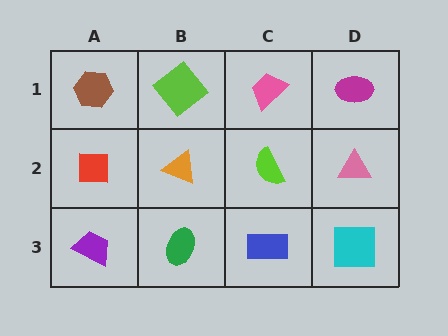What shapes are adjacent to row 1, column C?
A lime semicircle (row 2, column C), a lime diamond (row 1, column B), a magenta ellipse (row 1, column D).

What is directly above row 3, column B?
An orange triangle.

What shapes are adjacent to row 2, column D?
A magenta ellipse (row 1, column D), a cyan square (row 3, column D), a lime semicircle (row 2, column C).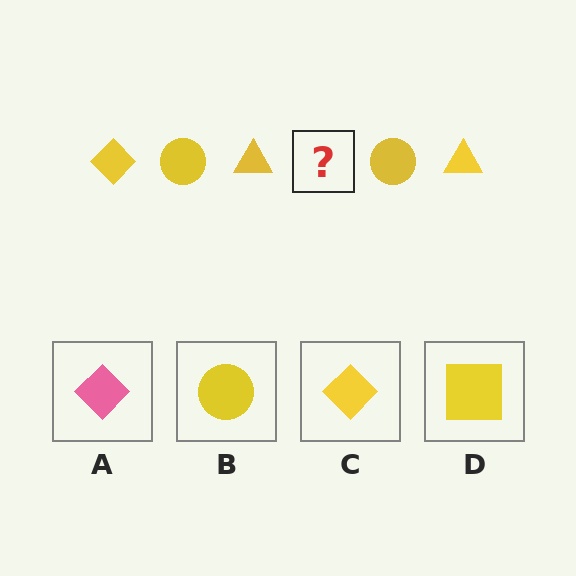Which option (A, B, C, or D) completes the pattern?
C.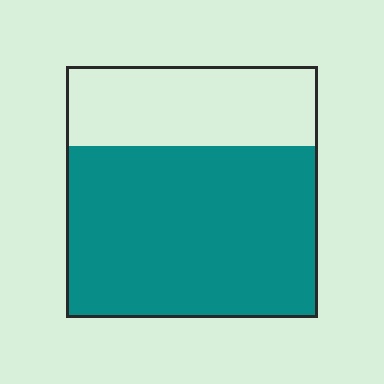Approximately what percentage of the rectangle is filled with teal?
Approximately 70%.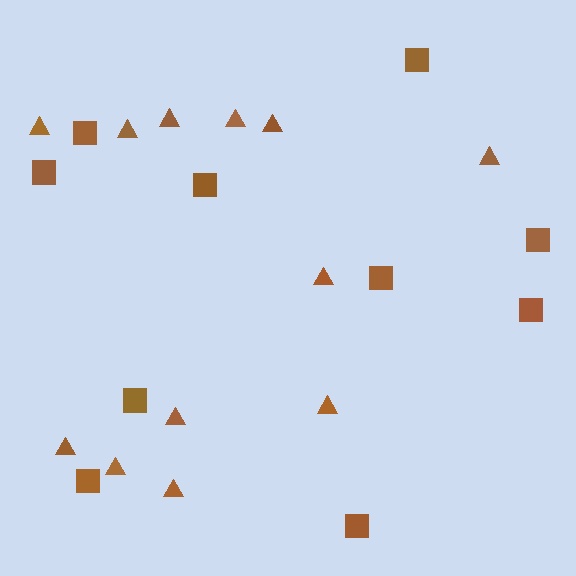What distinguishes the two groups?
There are 2 groups: one group of triangles (12) and one group of squares (10).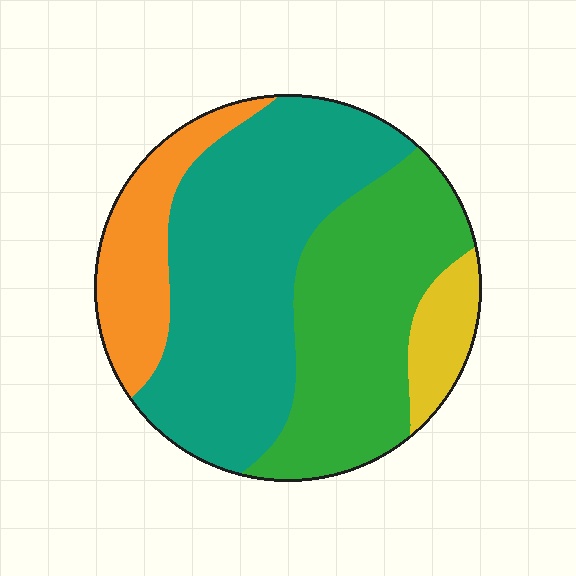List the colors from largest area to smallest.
From largest to smallest: teal, green, orange, yellow.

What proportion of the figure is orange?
Orange covers 15% of the figure.